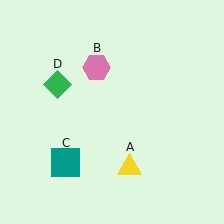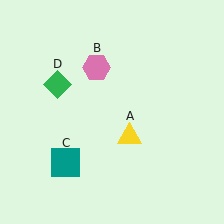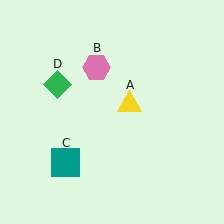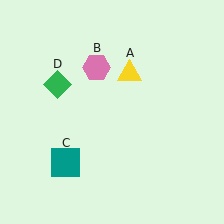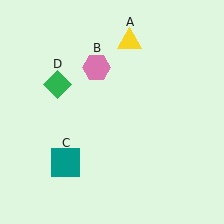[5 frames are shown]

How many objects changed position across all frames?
1 object changed position: yellow triangle (object A).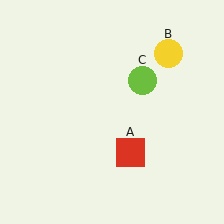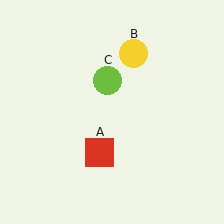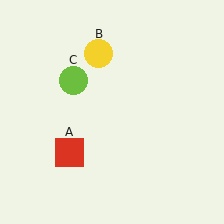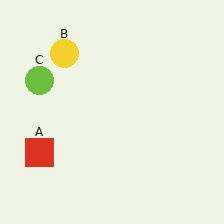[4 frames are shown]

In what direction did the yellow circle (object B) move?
The yellow circle (object B) moved left.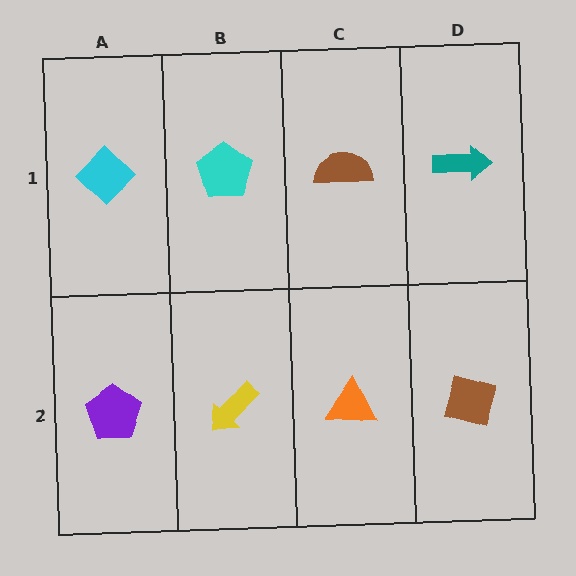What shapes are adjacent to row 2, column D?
A teal arrow (row 1, column D), an orange triangle (row 2, column C).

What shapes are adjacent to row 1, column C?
An orange triangle (row 2, column C), a cyan pentagon (row 1, column B), a teal arrow (row 1, column D).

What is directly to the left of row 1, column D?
A brown semicircle.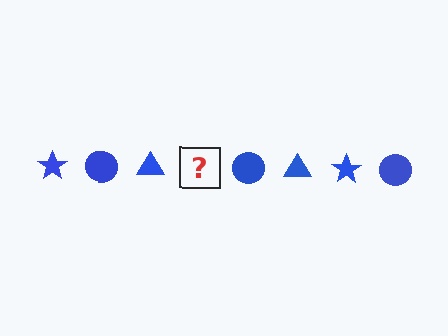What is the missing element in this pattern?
The missing element is a blue star.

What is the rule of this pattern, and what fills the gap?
The rule is that the pattern cycles through star, circle, triangle shapes in blue. The gap should be filled with a blue star.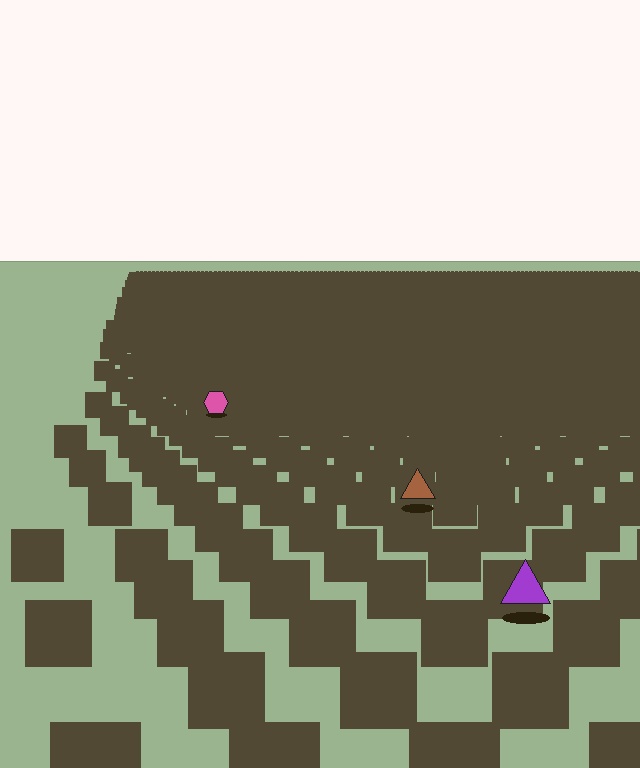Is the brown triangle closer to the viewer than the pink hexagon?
Yes. The brown triangle is closer — you can tell from the texture gradient: the ground texture is coarser near it.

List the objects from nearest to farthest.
From nearest to farthest: the purple triangle, the brown triangle, the pink hexagon.